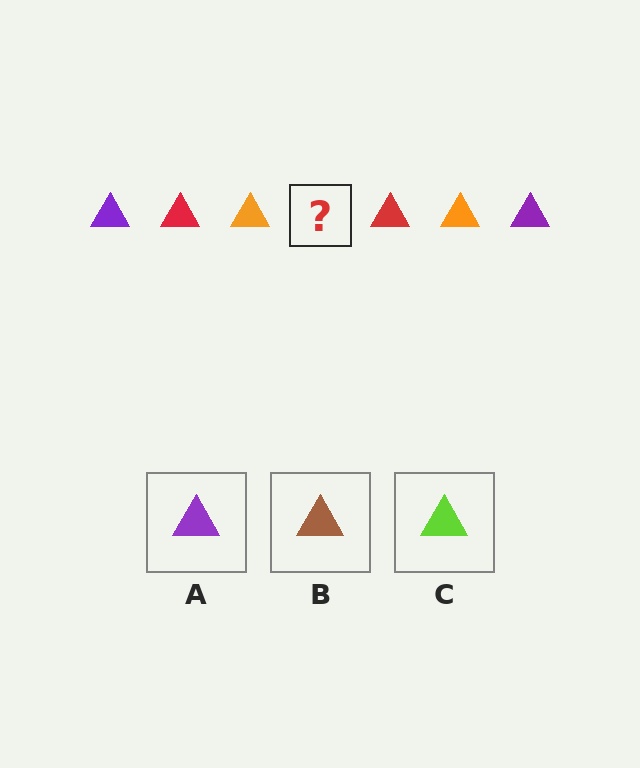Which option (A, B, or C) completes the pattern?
A.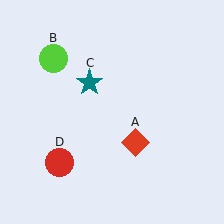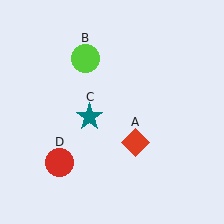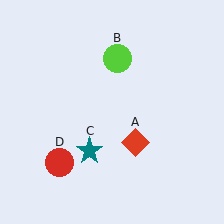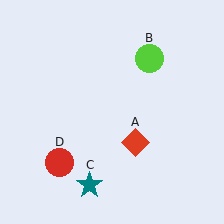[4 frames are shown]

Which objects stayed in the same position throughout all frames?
Red diamond (object A) and red circle (object D) remained stationary.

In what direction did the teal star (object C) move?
The teal star (object C) moved down.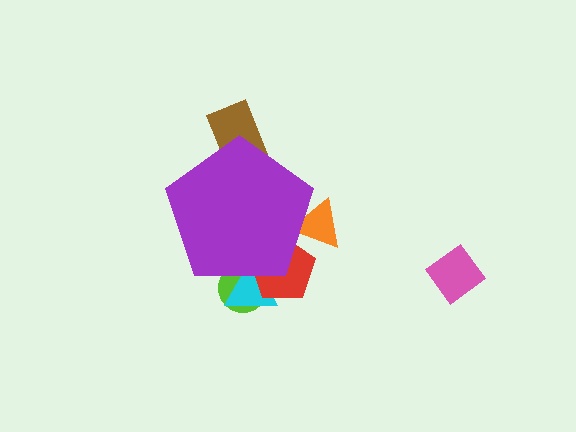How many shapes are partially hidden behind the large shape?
5 shapes are partially hidden.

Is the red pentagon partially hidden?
Yes, the red pentagon is partially hidden behind the purple pentagon.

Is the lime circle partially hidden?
Yes, the lime circle is partially hidden behind the purple pentagon.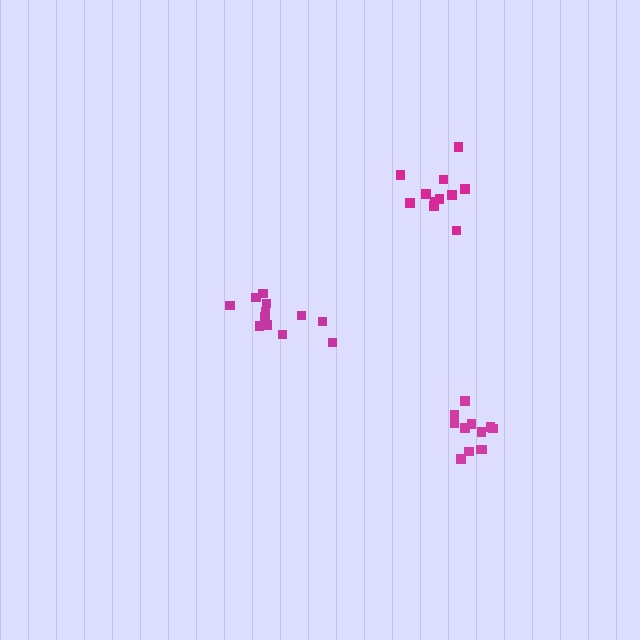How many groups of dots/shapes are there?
There are 3 groups.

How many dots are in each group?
Group 1: 11 dots, Group 2: 12 dots, Group 3: 12 dots (35 total).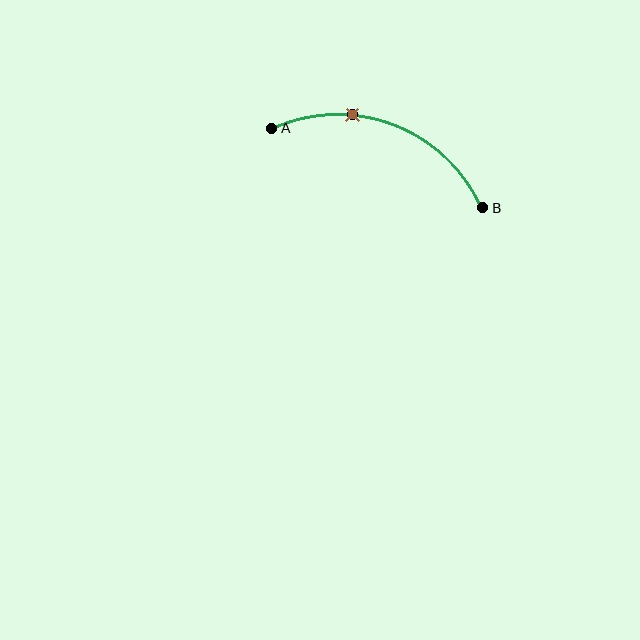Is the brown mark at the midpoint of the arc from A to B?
No. The brown mark lies on the arc but is closer to endpoint A. The arc midpoint would be at the point on the curve equidistant along the arc from both A and B.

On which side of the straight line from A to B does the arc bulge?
The arc bulges above the straight line connecting A and B.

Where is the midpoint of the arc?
The arc midpoint is the point on the curve farthest from the straight line joining A and B. It sits above that line.